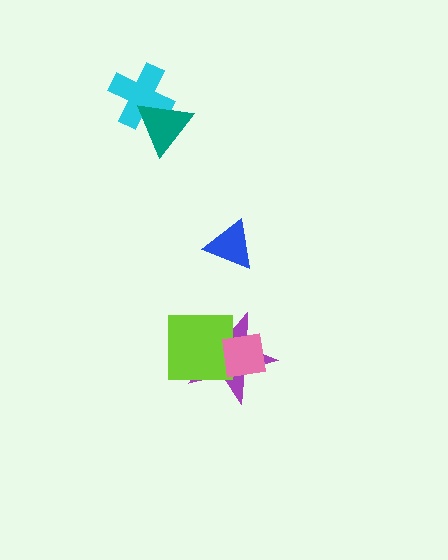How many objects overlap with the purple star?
2 objects overlap with the purple star.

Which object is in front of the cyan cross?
The teal triangle is in front of the cyan cross.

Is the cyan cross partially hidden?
Yes, it is partially covered by another shape.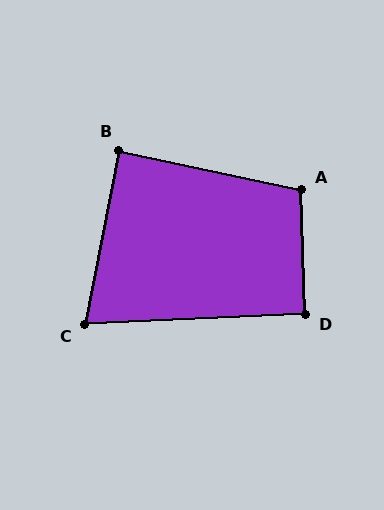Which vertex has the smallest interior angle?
C, at approximately 76 degrees.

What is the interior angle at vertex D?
Approximately 91 degrees (approximately right).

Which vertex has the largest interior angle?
A, at approximately 104 degrees.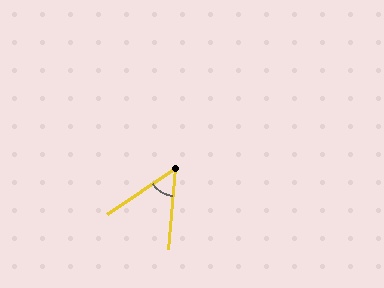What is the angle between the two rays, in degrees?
Approximately 51 degrees.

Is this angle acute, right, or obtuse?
It is acute.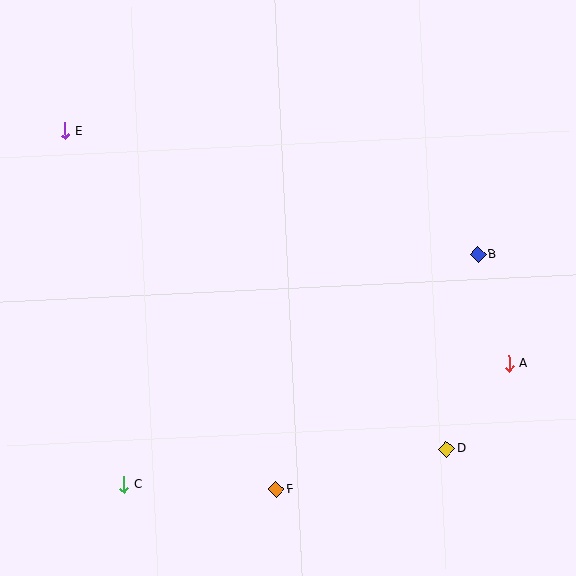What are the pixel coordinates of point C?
Point C is at (124, 485).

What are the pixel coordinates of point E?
Point E is at (65, 131).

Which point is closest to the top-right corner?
Point B is closest to the top-right corner.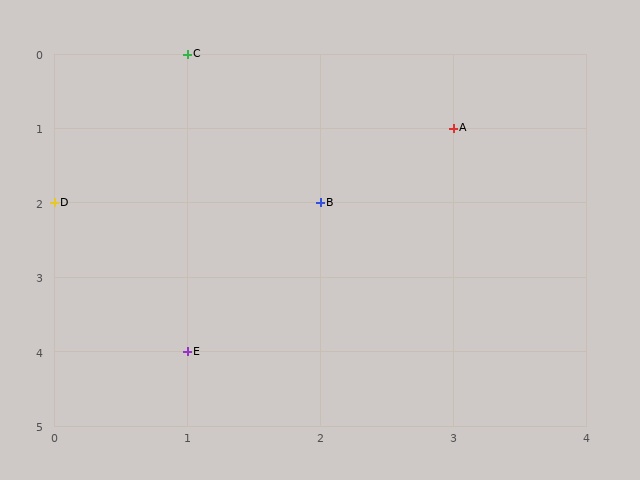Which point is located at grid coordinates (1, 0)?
Point C is at (1, 0).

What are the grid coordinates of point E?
Point E is at grid coordinates (1, 4).